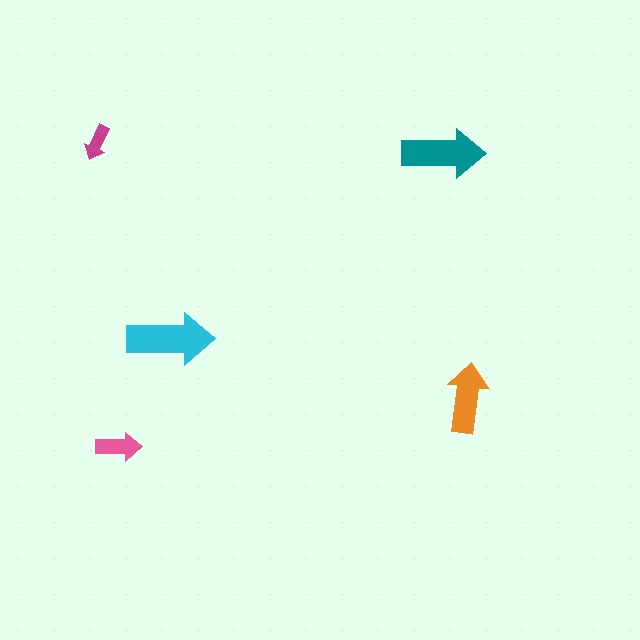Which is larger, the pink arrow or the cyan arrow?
The cyan one.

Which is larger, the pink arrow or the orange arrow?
The orange one.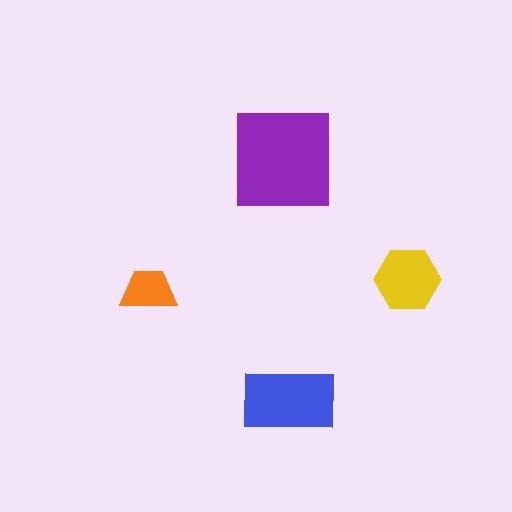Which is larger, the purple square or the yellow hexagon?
The purple square.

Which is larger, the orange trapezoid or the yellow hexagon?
The yellow hexagon.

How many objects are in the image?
There are 4 objects in the image.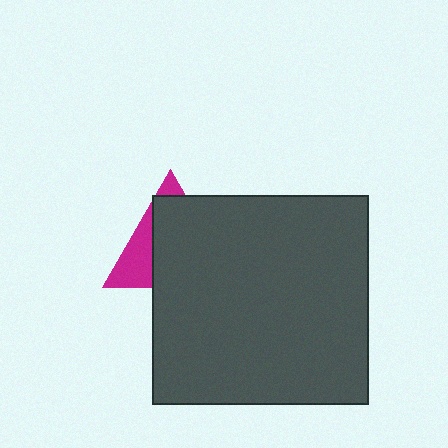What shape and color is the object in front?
The object in front is a dark gray rectangle.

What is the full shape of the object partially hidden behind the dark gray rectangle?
The partially hidden object is a magenta triangle.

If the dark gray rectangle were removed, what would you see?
You would see the complete magenta triangle.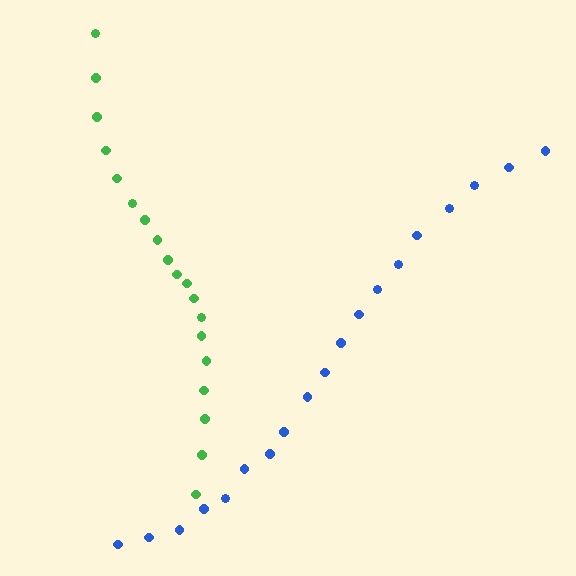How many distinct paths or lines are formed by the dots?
There are 2 distinct paths.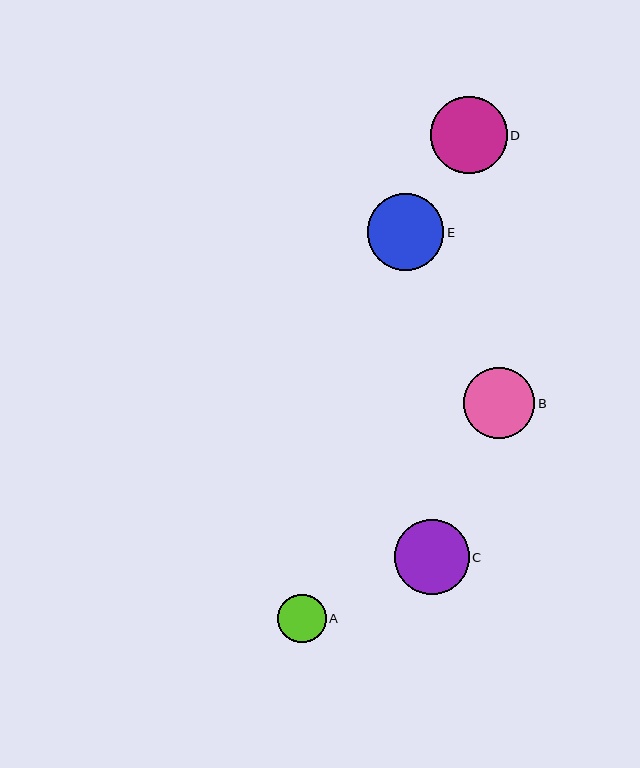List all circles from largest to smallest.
From largest to smallest: E, D, C, B, A.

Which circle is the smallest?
Circle A is the smallest with a size of approximately 49 pixels.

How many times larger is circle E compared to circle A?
Circle E is approximately 1.6 times the size of circle A.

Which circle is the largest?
Circle E is the largest with a size of approximately 77 pixels.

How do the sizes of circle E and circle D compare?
Circle E and circle D are approximately the same size.